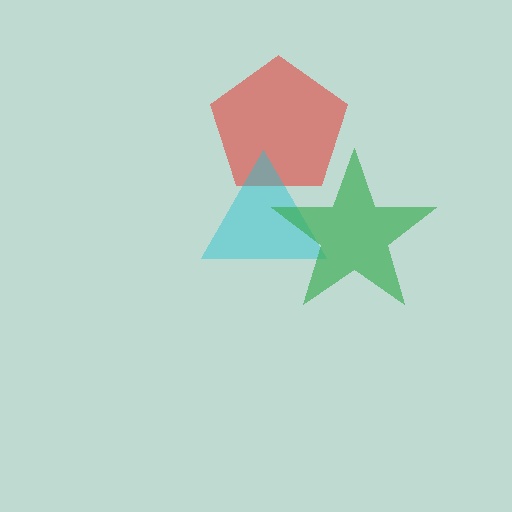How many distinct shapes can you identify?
There are 3 distinct shapes: a red pentagon, a cyan triangle, a green star.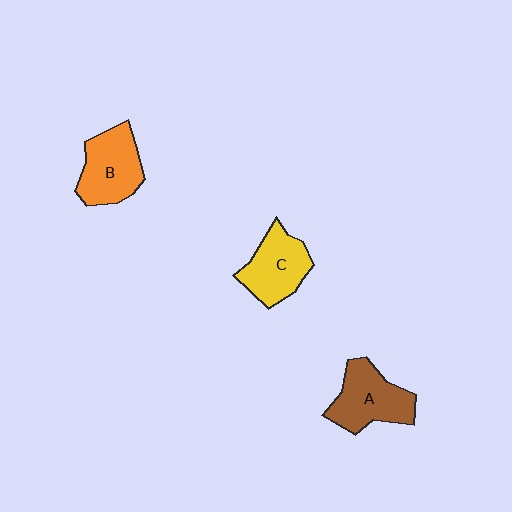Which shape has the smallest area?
Shape C (yellow).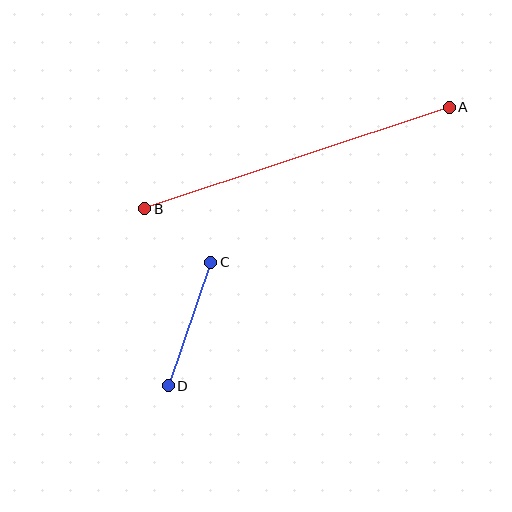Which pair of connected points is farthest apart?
Points A and B are farthest apart.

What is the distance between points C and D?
The distance is approximately 131 pixels.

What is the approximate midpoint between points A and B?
The midpoint is at approximately (297, 158) pixels.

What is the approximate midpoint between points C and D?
The midpoint is at approximately (190, 324) pixels.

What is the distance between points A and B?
The distance is approximately 321 pixels.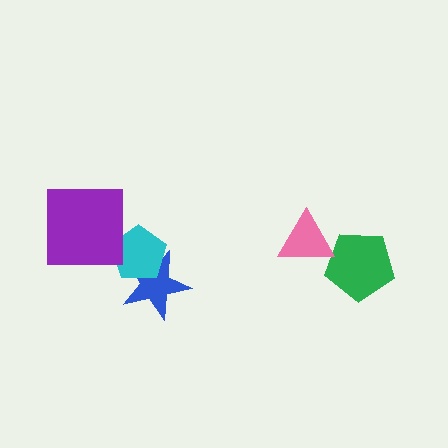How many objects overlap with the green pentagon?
1 object overlaps with the green pentagon.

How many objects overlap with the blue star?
1 object overlaps with the blue star.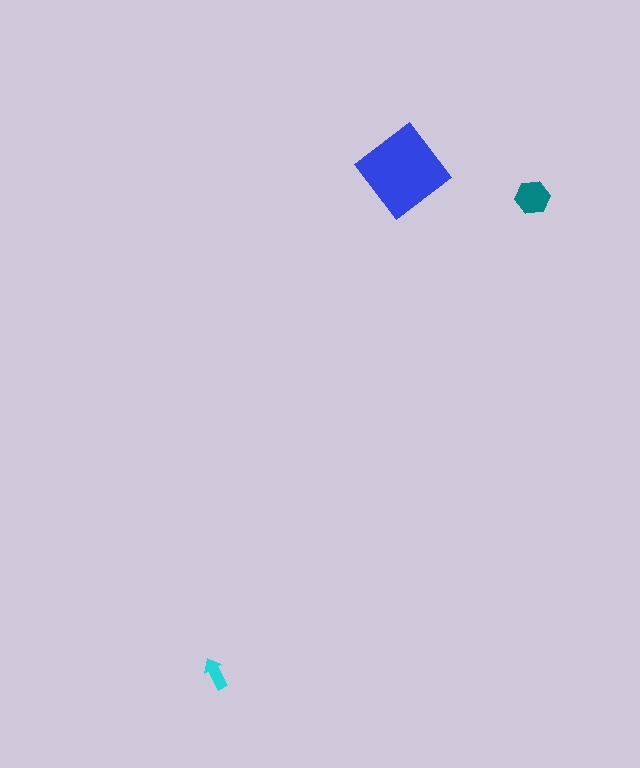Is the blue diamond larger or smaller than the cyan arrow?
Larger.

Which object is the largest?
The blue diamond.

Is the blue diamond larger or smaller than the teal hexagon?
Larger.